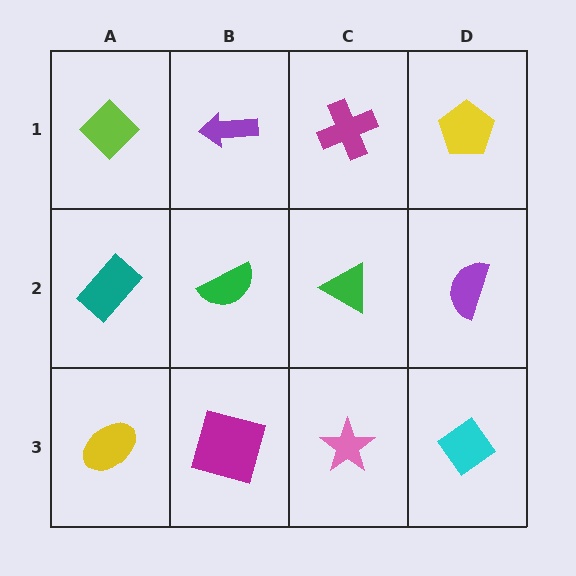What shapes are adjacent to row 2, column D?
A yellow pentagon (row 1, column D), a cyan diamond (row 3, column D), a green triangle (row 2, column C).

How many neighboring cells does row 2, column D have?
3.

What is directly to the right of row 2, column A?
A green semicircle.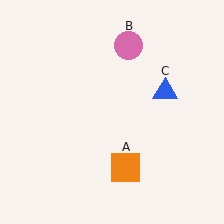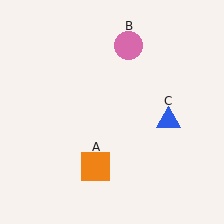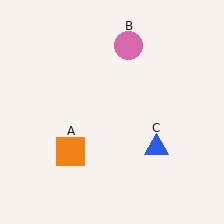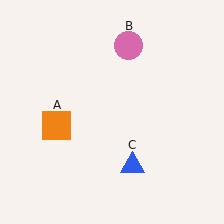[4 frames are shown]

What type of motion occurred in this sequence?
The orange square (object A), blue triangle (object C) rotated clockwise around the center of the scene.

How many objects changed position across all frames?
2 objects changed position: orange square (object A), blue triangle (object C).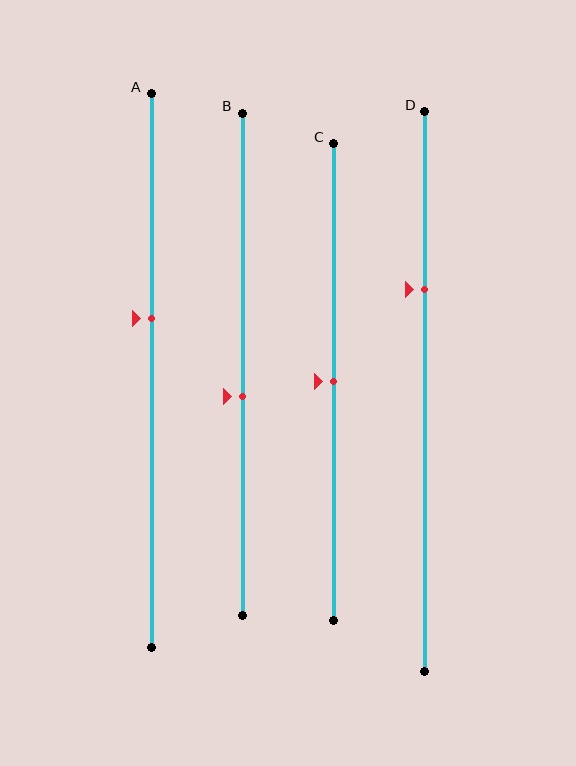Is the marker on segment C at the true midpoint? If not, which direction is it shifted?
Yes, the marker on segment C is at the true midpoint.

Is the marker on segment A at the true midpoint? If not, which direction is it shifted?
No, the marker on segment A is shifted upward by about 9% of the segment length.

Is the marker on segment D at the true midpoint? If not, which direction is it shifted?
No, the marker on segment D is shifted upward by about 18% of the segment length.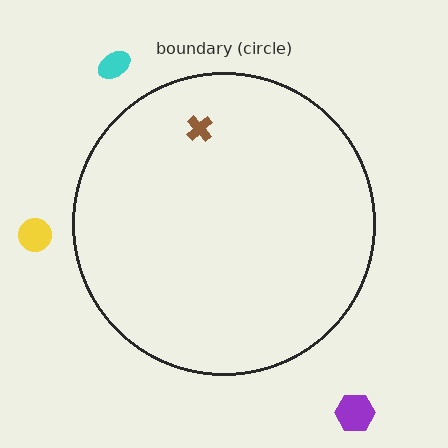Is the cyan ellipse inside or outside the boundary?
Outside.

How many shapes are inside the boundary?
1 inside, 3 outside.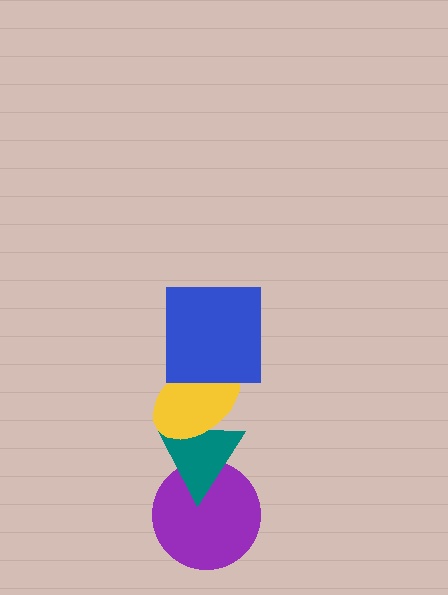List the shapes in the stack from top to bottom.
From top to bottom: the blue square, the yellow ellipse, the teal triangle, the purple circle.